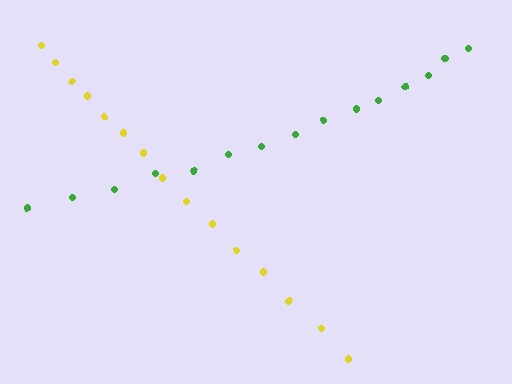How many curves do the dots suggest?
There are 2 distinct paths.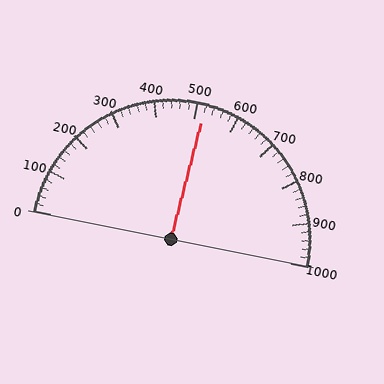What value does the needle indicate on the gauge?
The needle indicates approximately 520.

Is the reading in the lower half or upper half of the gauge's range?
The reading is in the upper half of the range (0 to 1000).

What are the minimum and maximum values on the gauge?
The gauge ranges from 0 to 1000.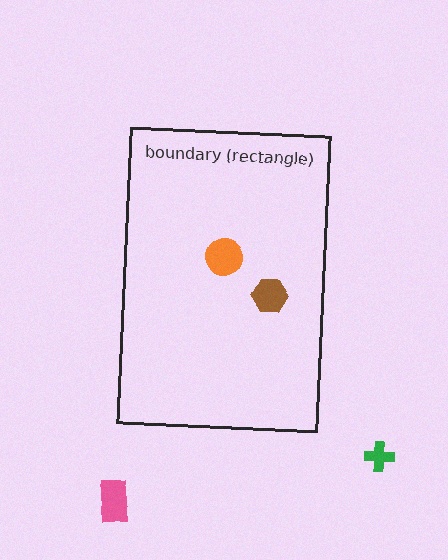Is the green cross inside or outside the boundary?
Outside.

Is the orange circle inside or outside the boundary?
Inside.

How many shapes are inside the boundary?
2 inside, 2 outside.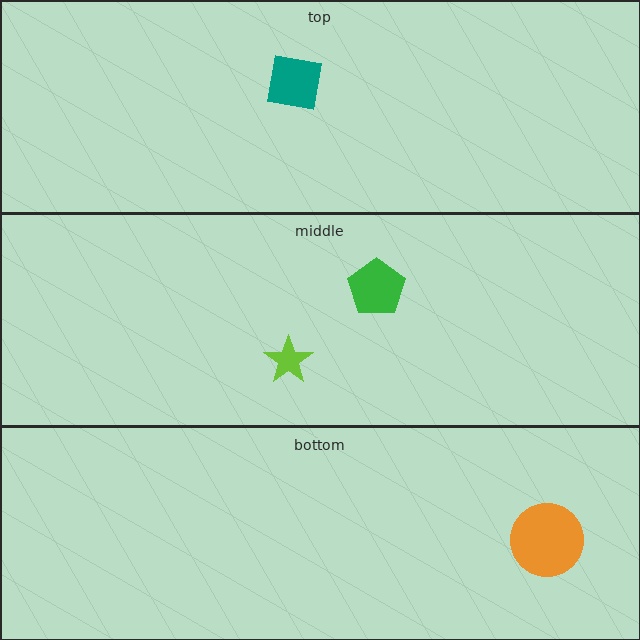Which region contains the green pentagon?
The middle region.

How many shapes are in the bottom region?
1.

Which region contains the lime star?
The middle region.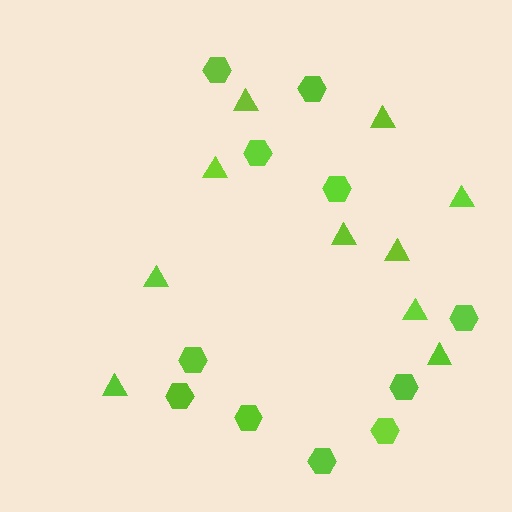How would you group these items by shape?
There are 2 groups: one group of hexagons (11) and one group of triangles (10).